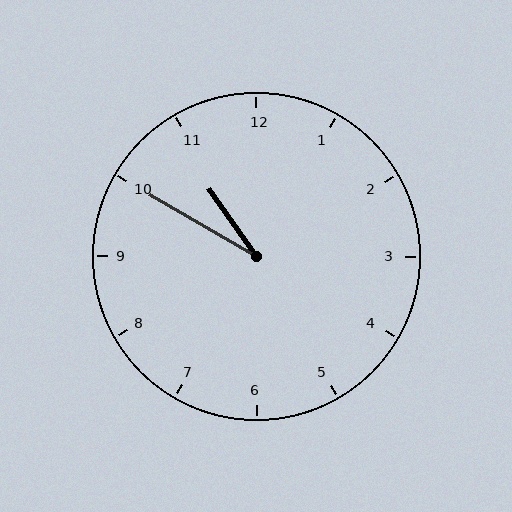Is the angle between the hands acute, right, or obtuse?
It is acute.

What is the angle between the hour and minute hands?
Approximately 25 degrees.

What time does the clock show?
10:50.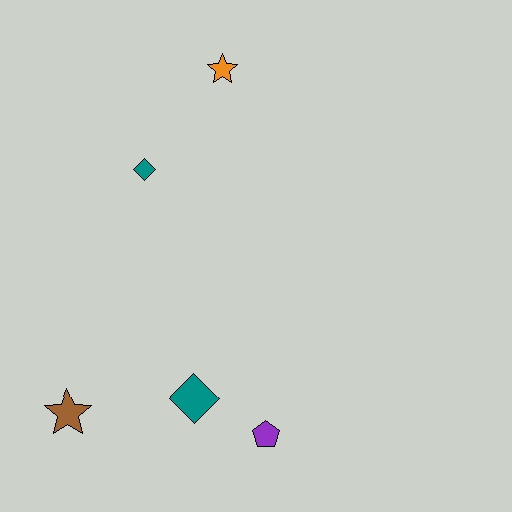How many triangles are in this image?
There are no triangles.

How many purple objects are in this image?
There is 1 purple object.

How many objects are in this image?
There are 5 objects.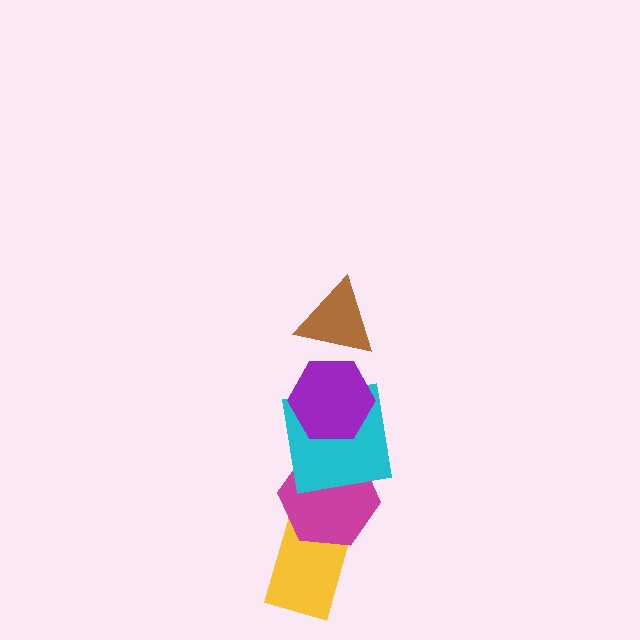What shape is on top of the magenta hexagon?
The cyan square is on top of the magenta hexagon.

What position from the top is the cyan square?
The cyan square is 3rd from the top.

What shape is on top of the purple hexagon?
The brown triangle is on top of the purple hexagon.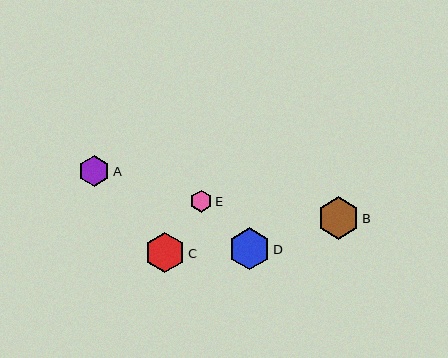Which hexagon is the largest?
Hexagon B is the largest with a size of approximately 42 pixels.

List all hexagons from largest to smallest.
From largest to smallest: B, D, C, A, E.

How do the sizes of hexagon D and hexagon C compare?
Hexagon D and hexagon C are approximately the same size.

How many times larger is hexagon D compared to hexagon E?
Hexagon D is approximately 1.9 times the size of hexagon E.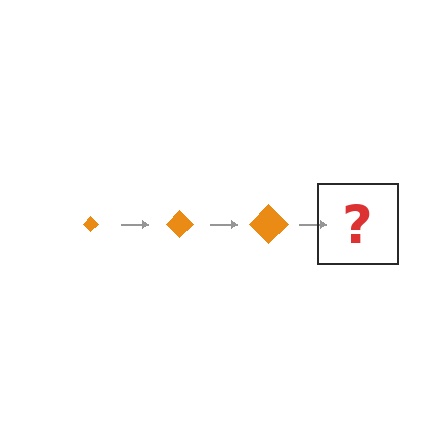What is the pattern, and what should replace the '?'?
The pattern is that the diamond gets progressively larger each step. The '?' should be an orange diamond, larger than the previous one.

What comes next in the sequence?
The next element should be an orange diamond, larger than the previous one.